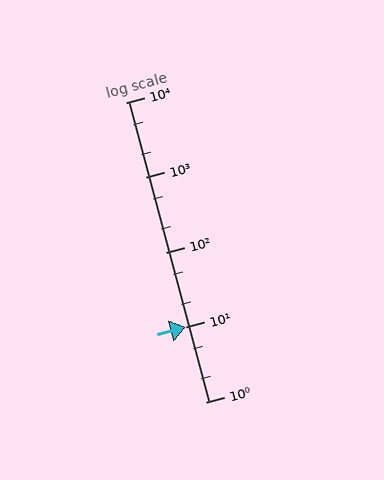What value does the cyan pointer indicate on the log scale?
The pointer indicates approximately 10.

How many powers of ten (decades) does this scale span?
The scale spans 4 decades, from 1 to 10000.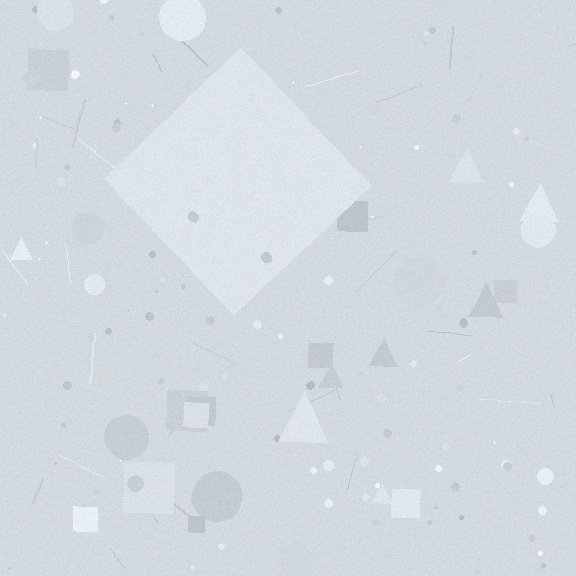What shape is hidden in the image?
A diamond is hidden in the image.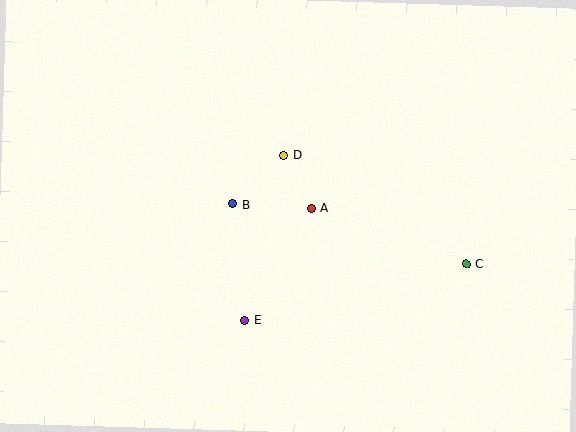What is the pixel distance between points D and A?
The distance between D and A is 59 pixels.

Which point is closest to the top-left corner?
Point B is closest to the top-left corner.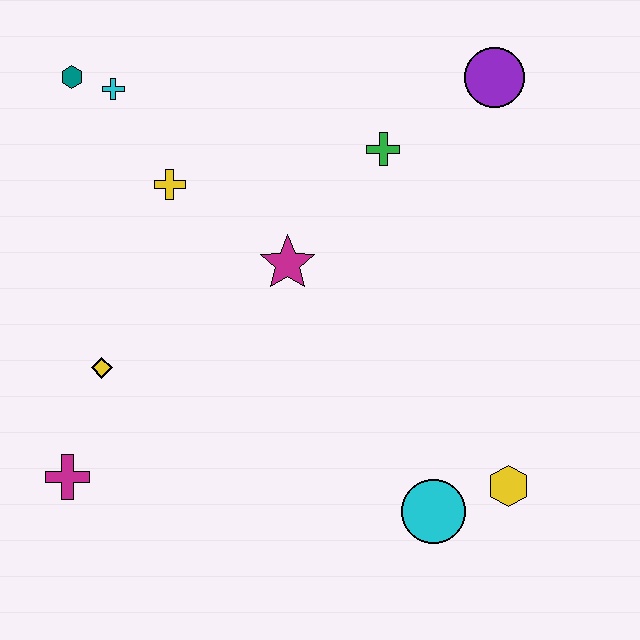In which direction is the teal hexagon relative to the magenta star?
The teal hexagon is to the left of the magenta star.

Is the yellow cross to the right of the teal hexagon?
Yes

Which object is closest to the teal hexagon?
The cyan cross is closest to the teal hexagon.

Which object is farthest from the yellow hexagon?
The teal hexagon is farthest from the yellow hexagon.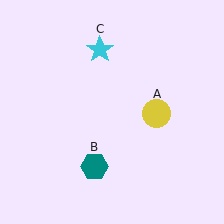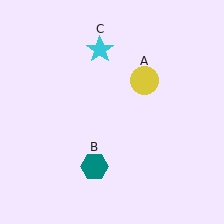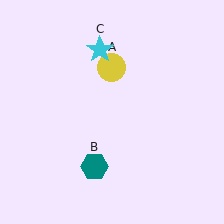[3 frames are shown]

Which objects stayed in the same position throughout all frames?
Teal hexagon (object B) and cyan star (object C) remained stationary.